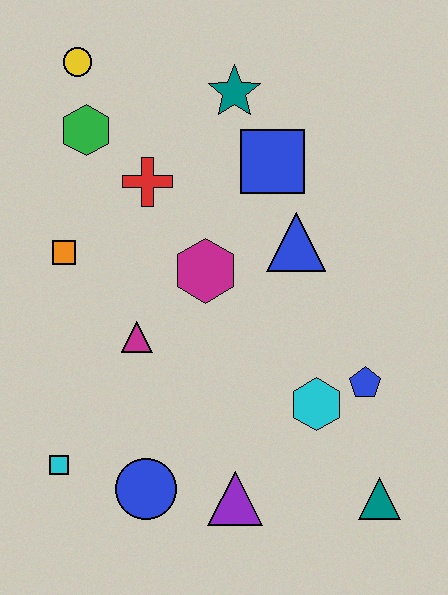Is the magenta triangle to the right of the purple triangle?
No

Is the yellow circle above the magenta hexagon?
Yes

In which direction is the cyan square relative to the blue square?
The cyan square is below the blue square.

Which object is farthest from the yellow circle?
The teal triangle is farthest from the yellow circle.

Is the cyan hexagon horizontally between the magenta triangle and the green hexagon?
No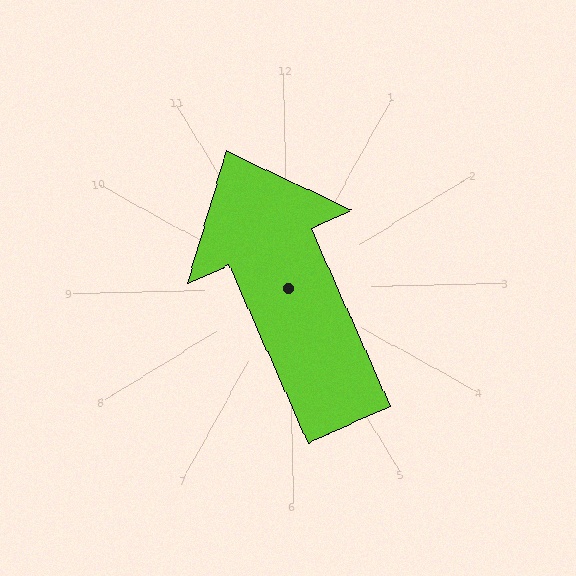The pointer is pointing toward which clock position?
Roughly 11 o'clock.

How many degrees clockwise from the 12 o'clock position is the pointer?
Approximately 337 degrees.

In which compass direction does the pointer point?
Northwest.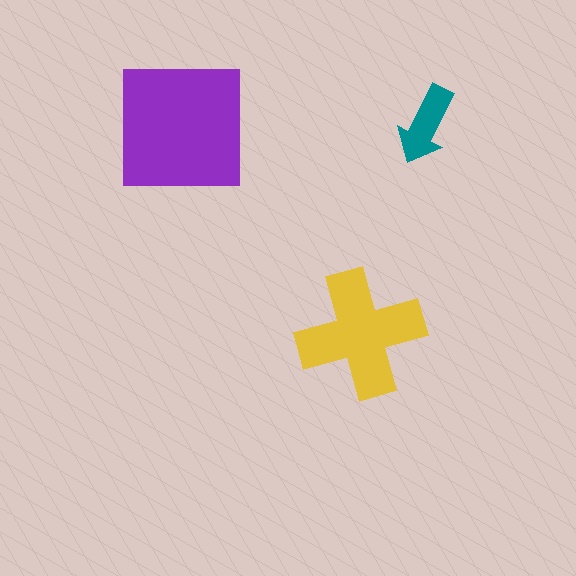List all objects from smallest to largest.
The teal arrow, the yellow cross, the purple square.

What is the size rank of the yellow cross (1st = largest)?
2nd.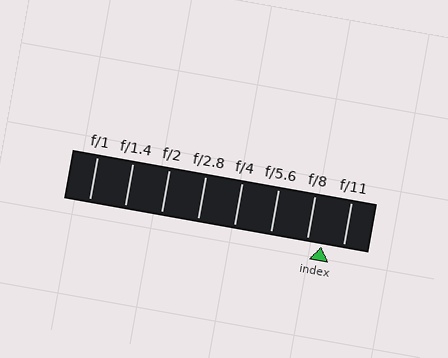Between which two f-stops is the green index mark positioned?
The index mark is between f/8 and f/11.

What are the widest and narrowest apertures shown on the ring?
The widest aperture shown is f/1 and the narrowest is f/11.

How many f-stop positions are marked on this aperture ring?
There are 8 f-stop positions marked.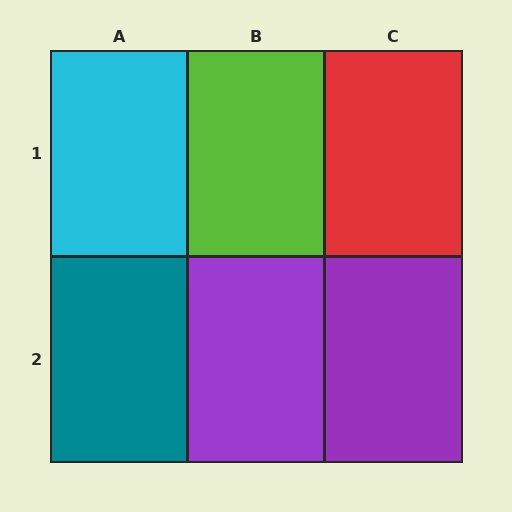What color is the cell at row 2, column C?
Purple.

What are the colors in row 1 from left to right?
Cyan, lime, red.